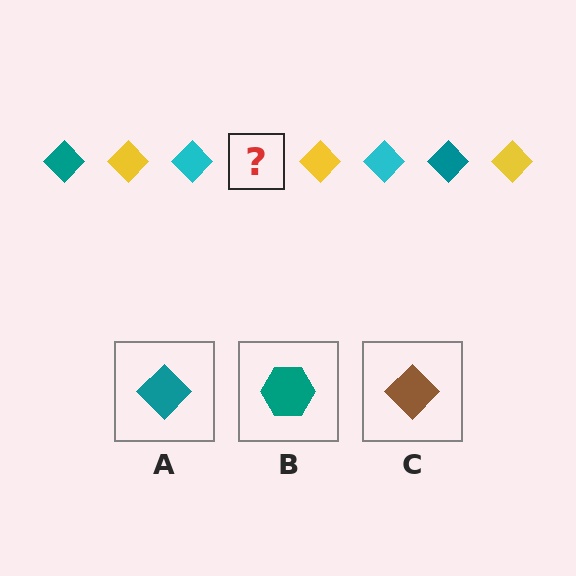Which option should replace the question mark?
Option A.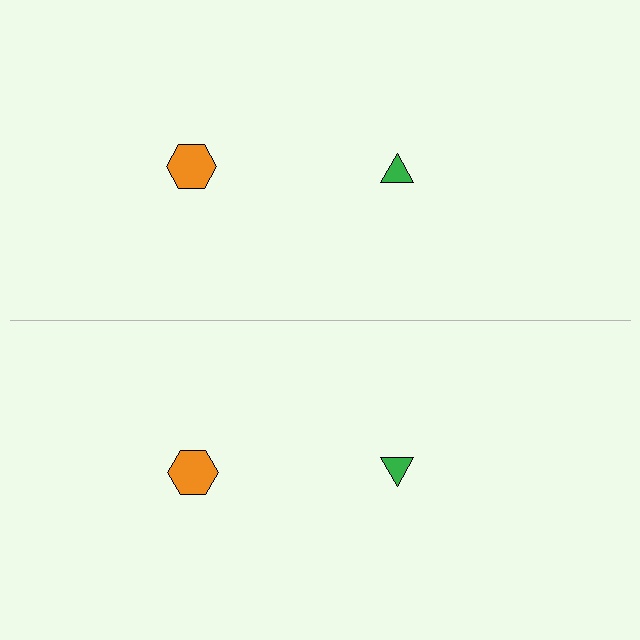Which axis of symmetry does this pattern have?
The pattern has a horizontal axis of symmetry running through the center of the image.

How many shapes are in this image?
There are 4 shapes in this image.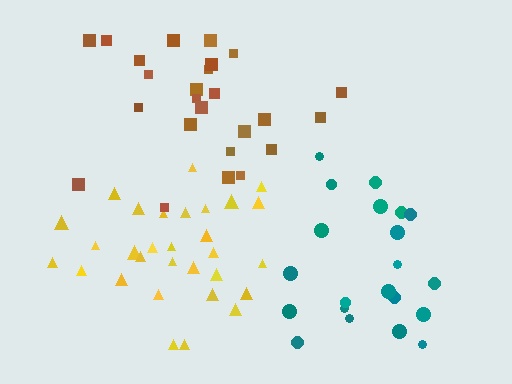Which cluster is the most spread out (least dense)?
Teal.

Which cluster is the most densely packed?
Yellow.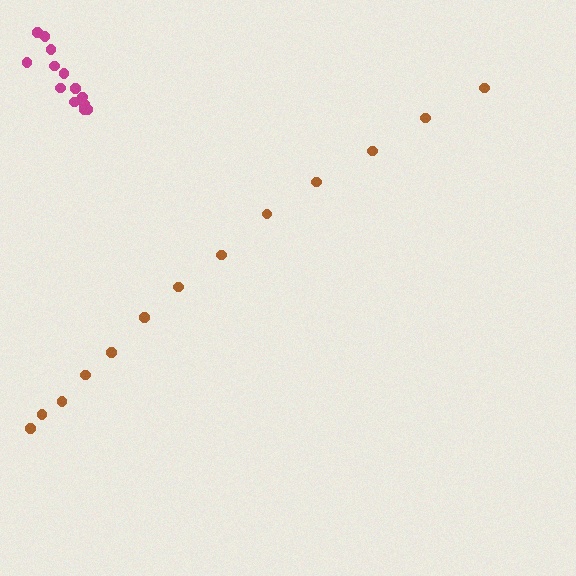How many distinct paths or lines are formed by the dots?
There are 2 distinct paths.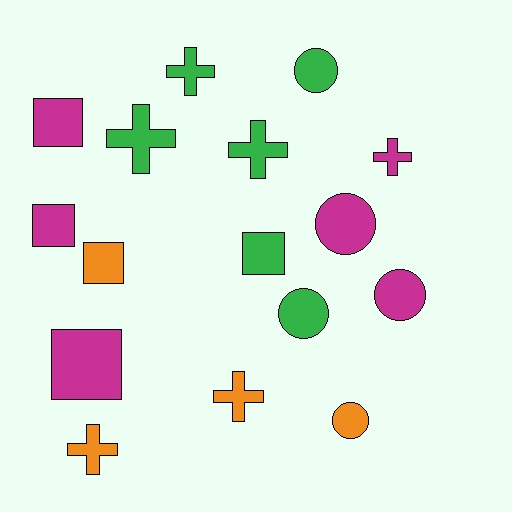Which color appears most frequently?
Green, with 6 objects.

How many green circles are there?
There are 2 green circles.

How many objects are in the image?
There are 16 objects.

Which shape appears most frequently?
Cross, with 6 objects.